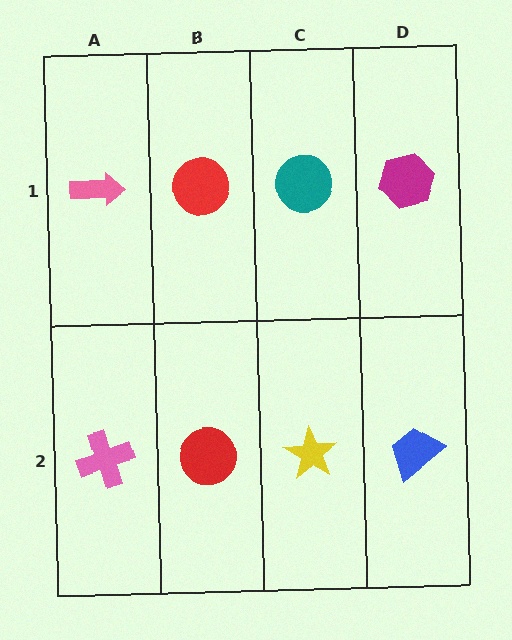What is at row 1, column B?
A red circle.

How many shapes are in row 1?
4 shapes.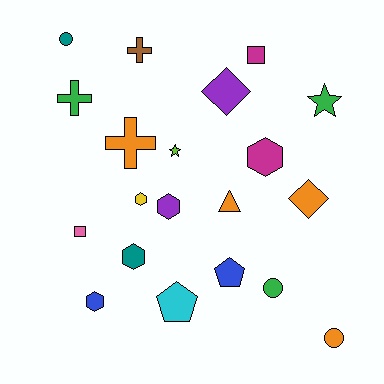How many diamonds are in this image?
There are 2 diamonds.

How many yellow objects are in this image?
There is 1 yellow object.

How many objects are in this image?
There are 20 objects.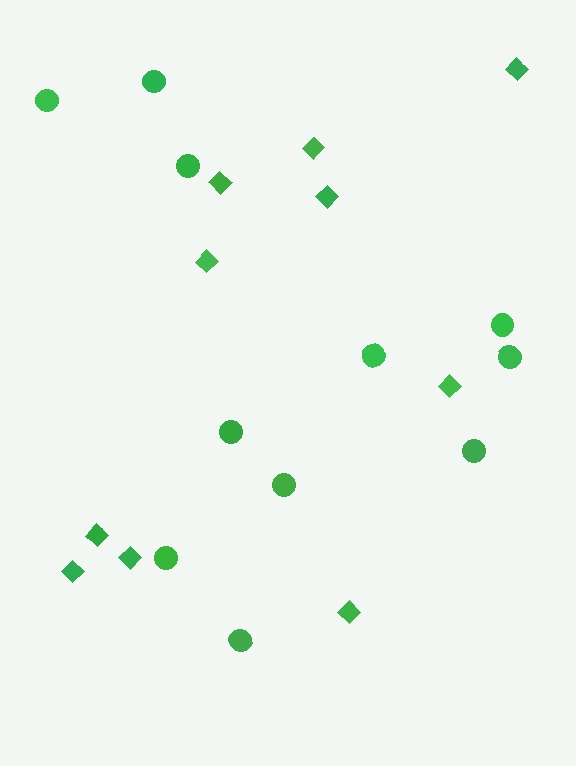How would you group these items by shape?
There are 2 groups: one group of circles (11) and one group of diamonds (10).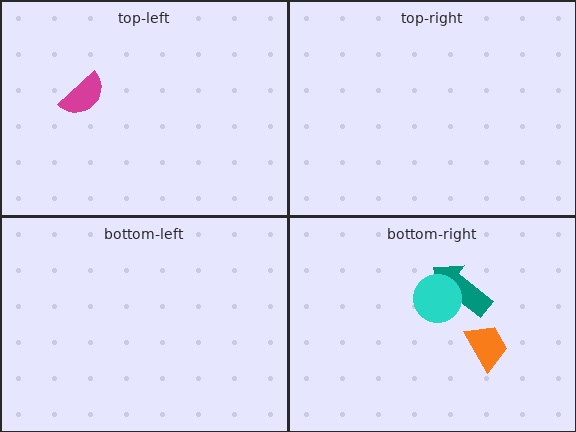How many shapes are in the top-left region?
1.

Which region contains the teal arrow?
The bottom-right region.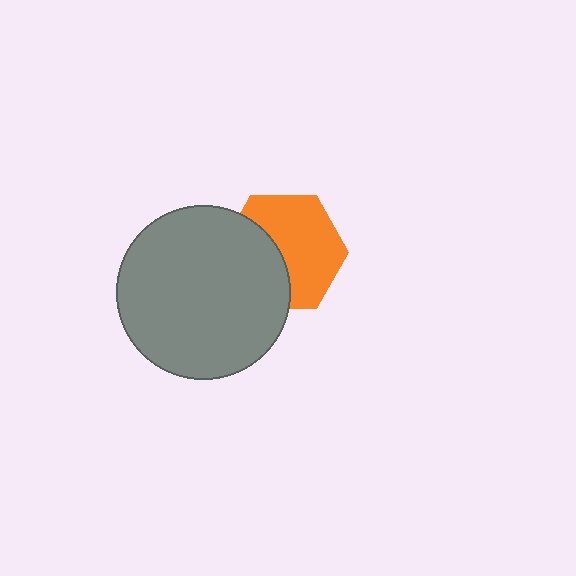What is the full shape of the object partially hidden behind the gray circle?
The partially hidden object is an orange hexagon.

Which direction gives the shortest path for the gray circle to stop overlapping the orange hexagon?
Moving left gives the shortest separation.